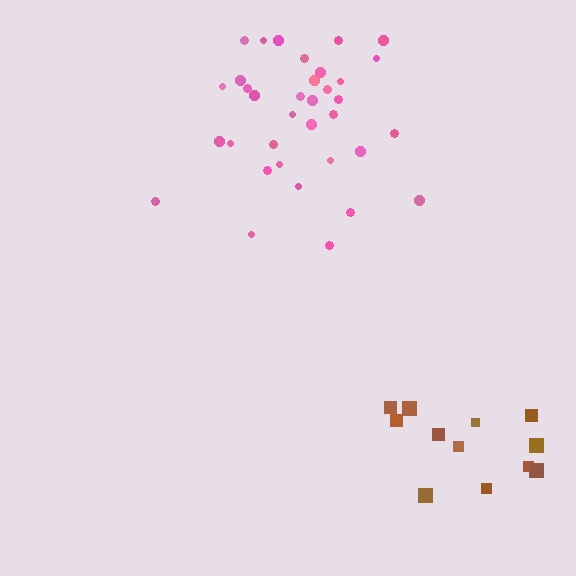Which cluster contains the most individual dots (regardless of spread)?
Pink (35).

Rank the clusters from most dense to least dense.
pink, brown.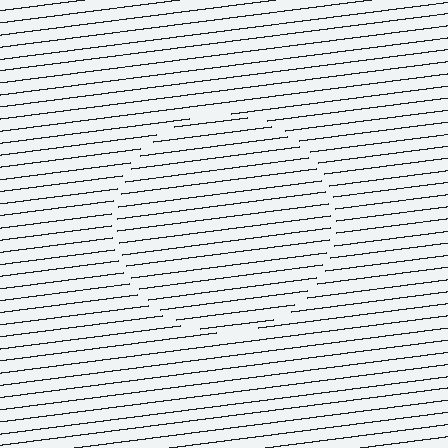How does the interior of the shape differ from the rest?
The interior of the shape contains the same grating, shifted by half a period — the contour is defined by the phase discontinuity where line-ends from the inner and outer gratings abut.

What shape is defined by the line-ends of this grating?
An illusory circle. The interior of the shape contains the same grating, shifted by half a period — the contour is defined by the phase discontinuity where line-ends from the inner and outer gratings abut.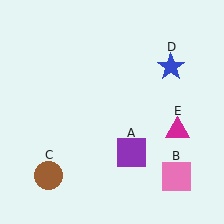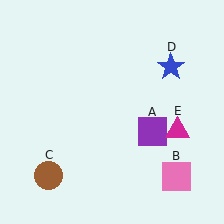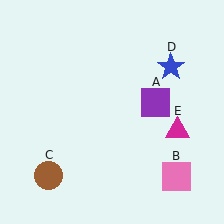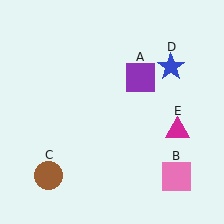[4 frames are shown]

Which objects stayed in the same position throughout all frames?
Pink square (object B) and brown circle (object C) and blue star (object D) and magenta triangle (object E) remained stationary.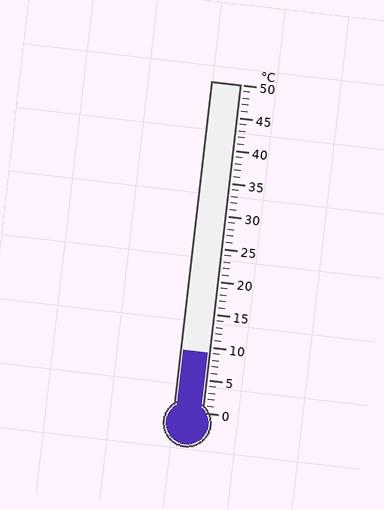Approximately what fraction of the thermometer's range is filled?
The thermometer is filled to approximately 20% of its range.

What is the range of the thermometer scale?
The thermometer scale ranges from 0°C to 50°C.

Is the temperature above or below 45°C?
The temperature is below 45°C.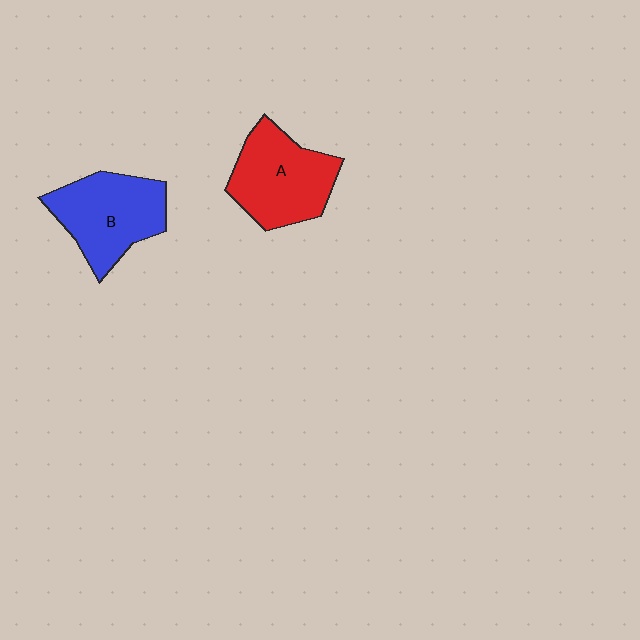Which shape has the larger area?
Shape A (red).